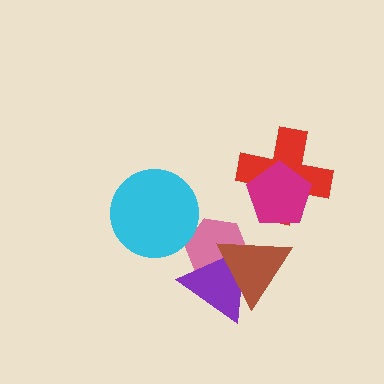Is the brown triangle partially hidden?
No, no other shape covers it.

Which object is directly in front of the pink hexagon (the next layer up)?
The purple triangle is directly in front of the pink hexagon.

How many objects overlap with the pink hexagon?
2 objects overlap with the pink hexagon.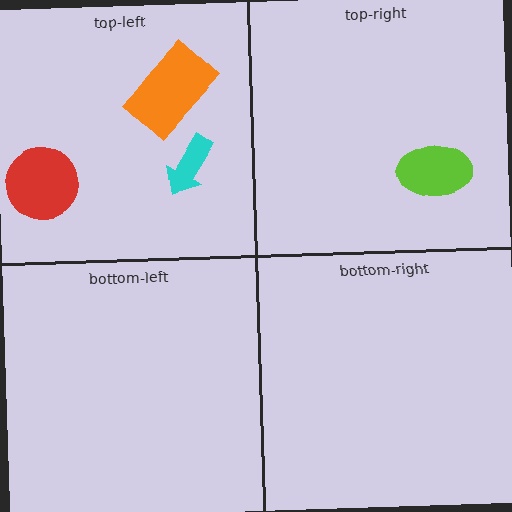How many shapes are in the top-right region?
1.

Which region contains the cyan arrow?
The top-left region.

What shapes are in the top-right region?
The lime ellipse.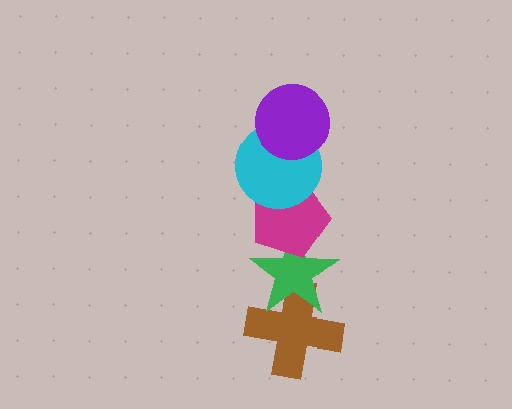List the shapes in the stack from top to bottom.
From top to bottom: the purple circle, the cyan circle, the magenta pentagon, the green star, the brown cross.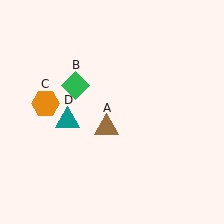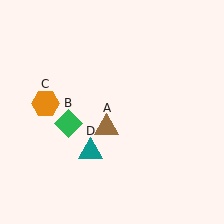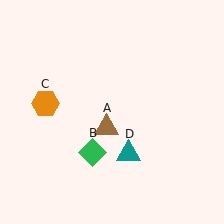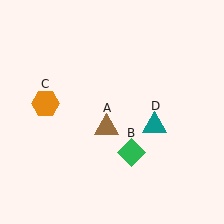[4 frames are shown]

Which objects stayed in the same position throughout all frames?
Brown triangle (object A) and orange hexagon (object C) remained stationary.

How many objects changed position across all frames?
2 objects changed position: green diamond (object B), teal triangle (object D).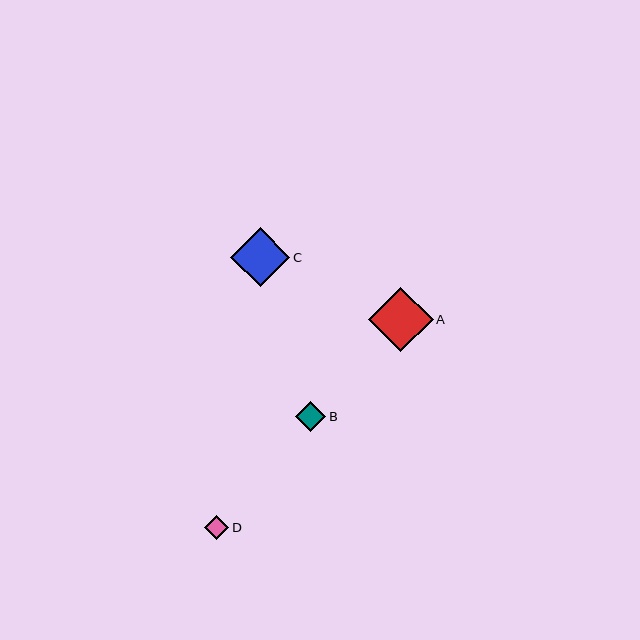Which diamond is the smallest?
Diamond D is the smallest with a size of approximately 24 pixels.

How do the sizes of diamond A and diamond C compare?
Diamond A and diamond C are approximately the same size.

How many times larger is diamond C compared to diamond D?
Diamond C is approximately 2.4 times the size of diamond D.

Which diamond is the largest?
Diamond A is the largest with a size of approximately 65 pixels.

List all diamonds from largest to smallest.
From largest to smallest: A, C, B, D.